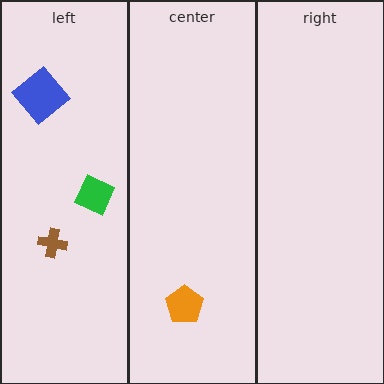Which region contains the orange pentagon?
The center region.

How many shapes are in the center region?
1.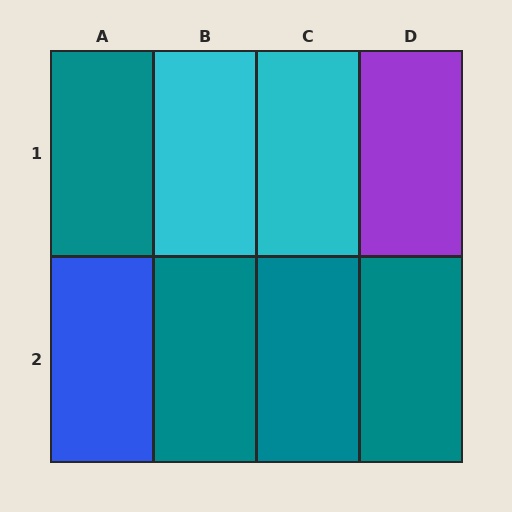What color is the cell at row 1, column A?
Teal.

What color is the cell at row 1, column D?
Purple.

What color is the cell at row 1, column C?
Cyan.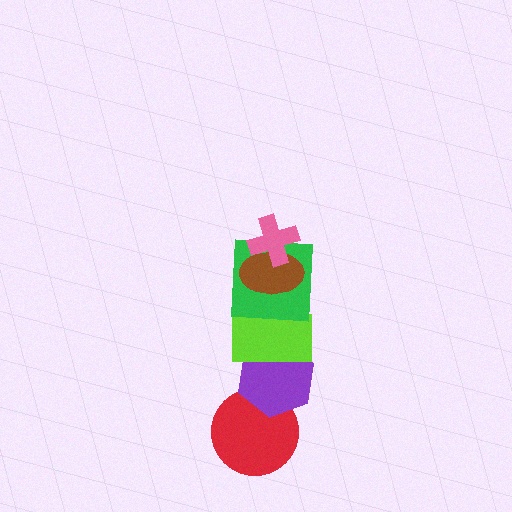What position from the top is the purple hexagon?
The purple hexagon is 5th from the top.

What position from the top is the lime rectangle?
The lime rectangle is 4th from the top.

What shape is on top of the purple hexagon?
The lime rectangle is on top of the purple hexagon.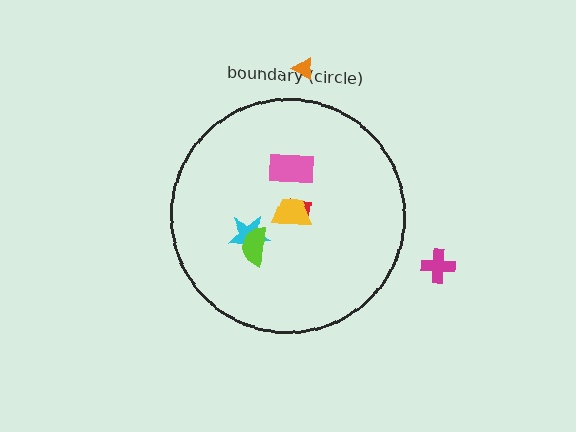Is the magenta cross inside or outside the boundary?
Outside.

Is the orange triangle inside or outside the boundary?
Outside.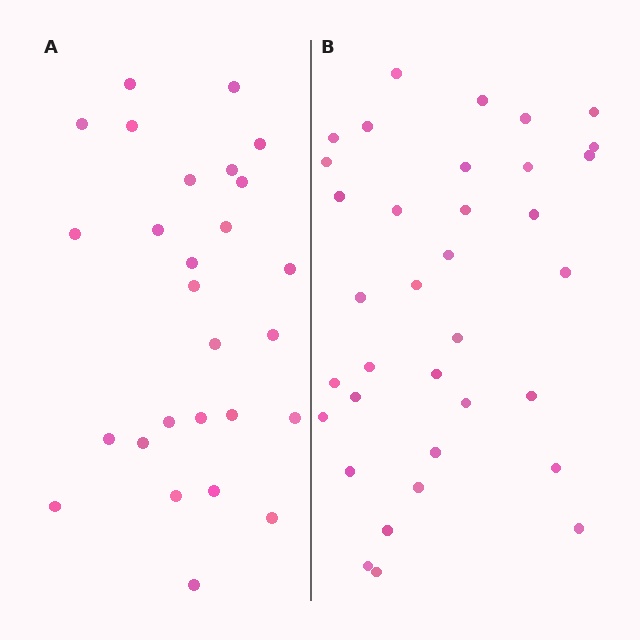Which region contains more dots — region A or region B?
Region B (the right region) has more dots.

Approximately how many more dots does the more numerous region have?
Region B has roughly 8 or so more dots than region A.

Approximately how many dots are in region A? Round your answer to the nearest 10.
About 30 dots. (The exact count is 27, which rounds to 30.)